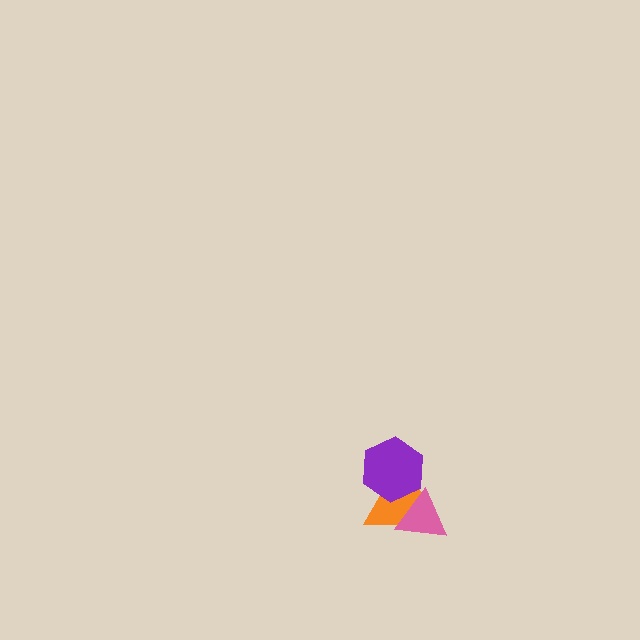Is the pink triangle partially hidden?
Yes, it is partially covered by another shape.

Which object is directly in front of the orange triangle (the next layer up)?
The pink triangle is directly in front of the orange triangle.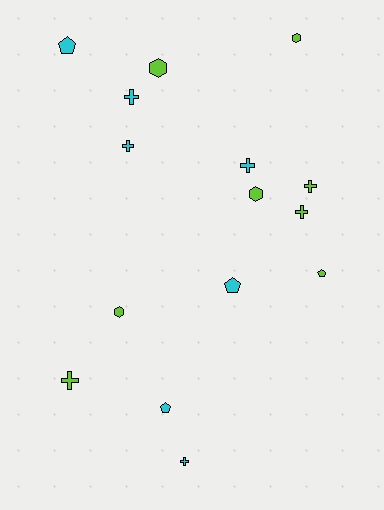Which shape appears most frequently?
Cross, with 7 objects.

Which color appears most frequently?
Lime, with 8 objects.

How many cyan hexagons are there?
There are no cyan hexagons.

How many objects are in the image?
There are 15 objects.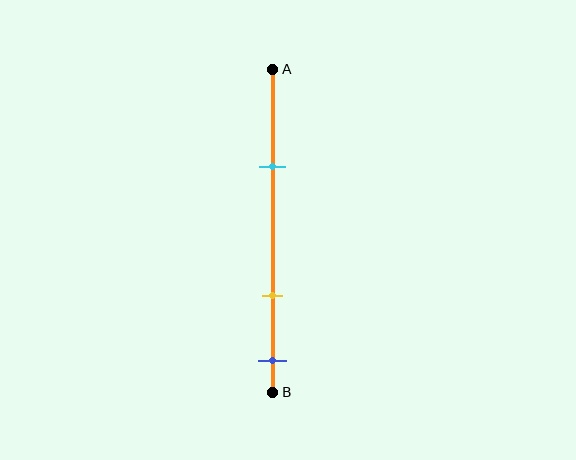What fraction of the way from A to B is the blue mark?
The blue mark is approximately 90% (0.9) of the way from A to B.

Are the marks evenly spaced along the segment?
No, the marks are not evenly spaced.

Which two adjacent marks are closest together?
The yellow and blue marks are the closest adjacent pair.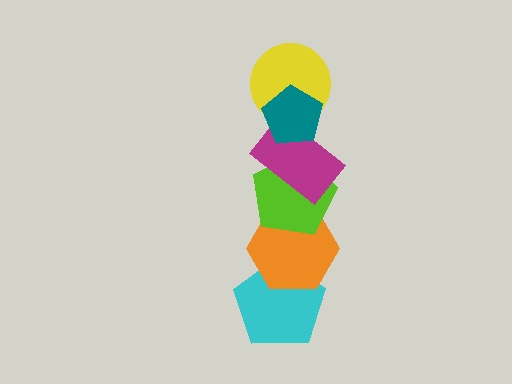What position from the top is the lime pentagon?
The lime pentagon is 4th from the top.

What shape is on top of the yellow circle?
The teal pentagon is on top of the yellow circle.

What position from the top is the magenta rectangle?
The magenta rectangle is 3rd from the top.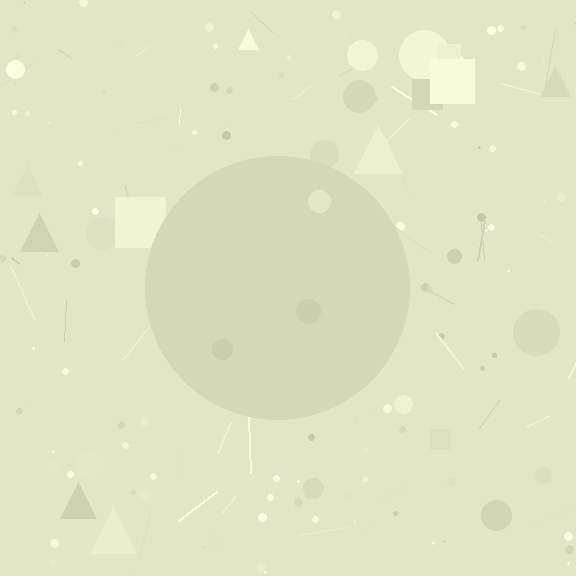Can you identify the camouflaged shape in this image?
The camouflaged shape is a circle.